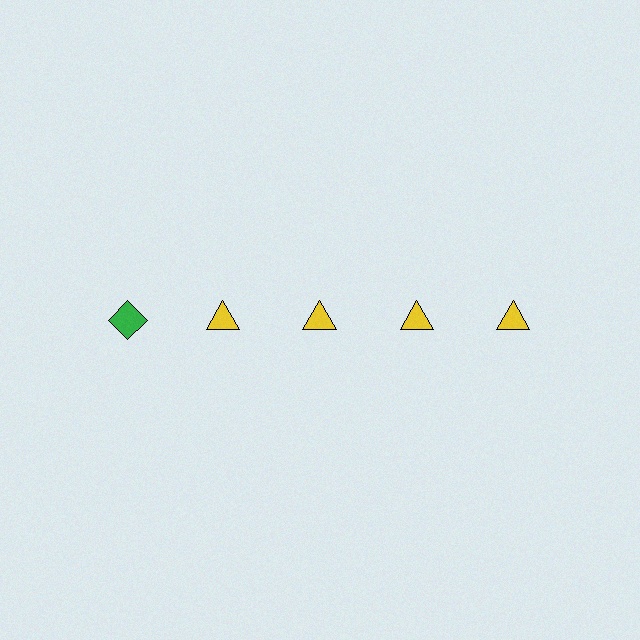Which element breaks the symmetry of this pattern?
The green diamond in the top row, leftmost column breaks the symmetry. All other shapes are yellow triangles.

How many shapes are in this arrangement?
There are 5 shapes arranged in a grid pattern.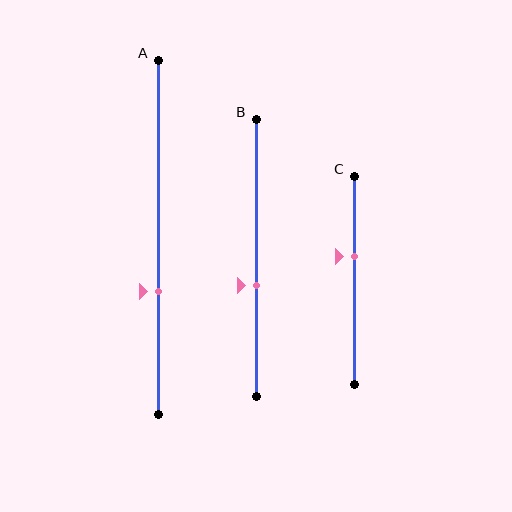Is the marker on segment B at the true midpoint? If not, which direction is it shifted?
No, the marker on segment B is shifted downward by about 10% of the segment length.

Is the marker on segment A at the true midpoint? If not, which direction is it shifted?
No, the marker on segment A is shifted downward by about 15% of the segment length.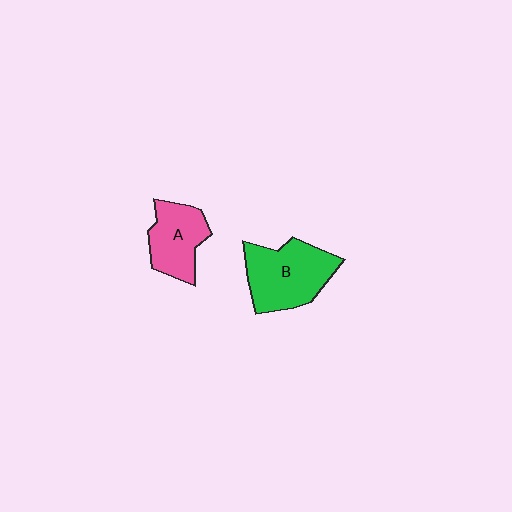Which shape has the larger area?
Shape B (green).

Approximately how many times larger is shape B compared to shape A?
Approximately 1.4 times.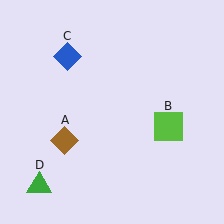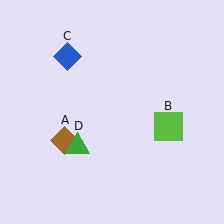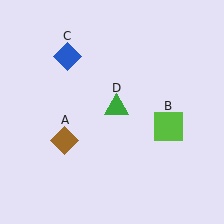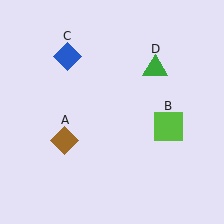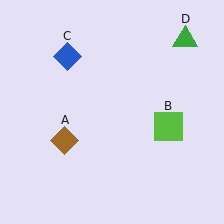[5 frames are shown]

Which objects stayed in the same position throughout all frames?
Brown diamond (object A) and lime square (object B) and blue diamond (object C) remained stationary.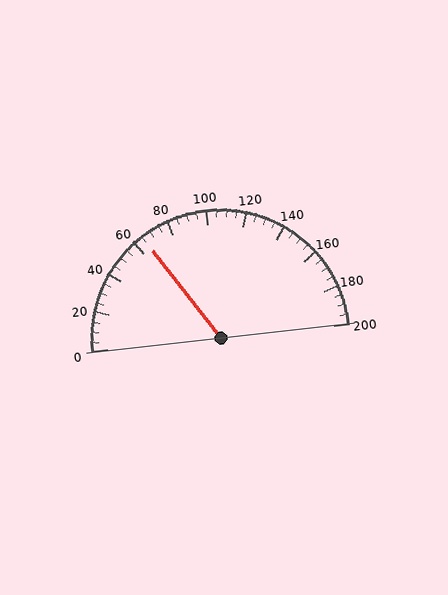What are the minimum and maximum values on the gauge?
The gauge ranges from 0 to 200.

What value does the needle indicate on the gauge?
The needle indicates approximately 65.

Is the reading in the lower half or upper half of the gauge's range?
The reading is in the lower half of the range (0 to 200).